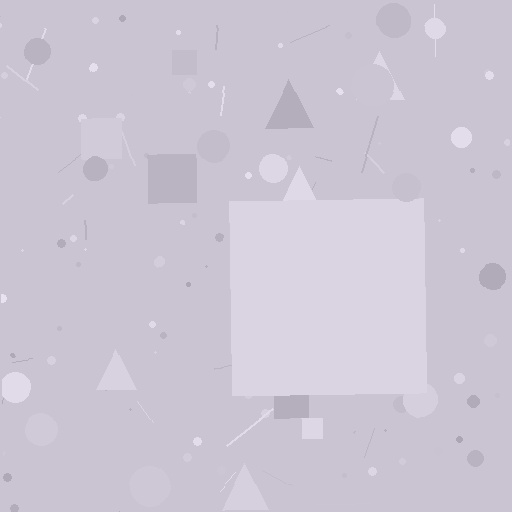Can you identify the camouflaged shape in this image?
The camouflaged shape is a square.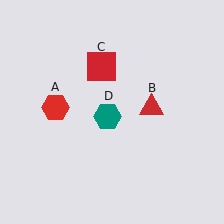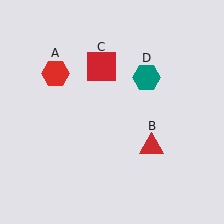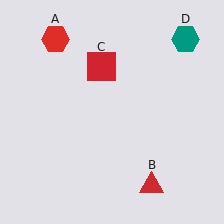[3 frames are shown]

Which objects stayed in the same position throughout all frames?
Red square (object C) remained stationary.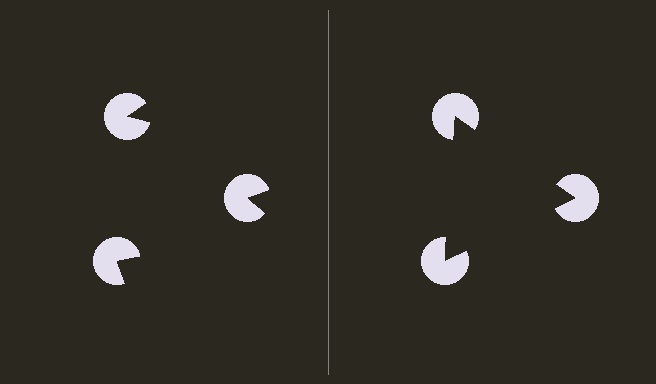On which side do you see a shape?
An illusory triangle appears on the right side. On the left side the wedge cuts are rotated, so no coherent shape forms.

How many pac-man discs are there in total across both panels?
6 — 3 on each side.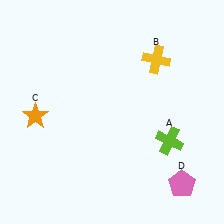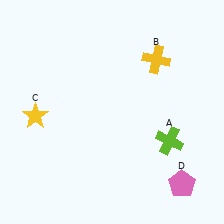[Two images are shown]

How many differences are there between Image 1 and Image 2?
There is 1 difference between the two images.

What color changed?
The star (C) changed from orange in Image 1 to yellow in Image 2.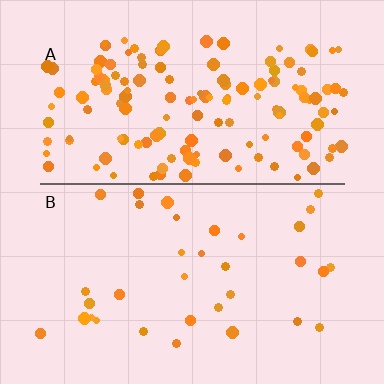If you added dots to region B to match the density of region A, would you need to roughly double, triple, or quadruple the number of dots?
Approximately quadruple.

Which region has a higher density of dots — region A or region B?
A (the top).